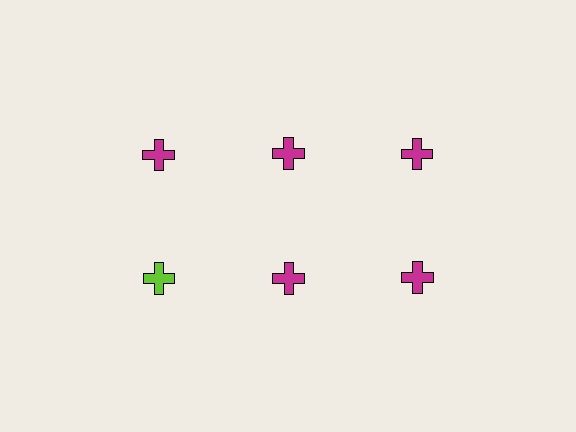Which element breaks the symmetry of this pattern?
The lime cross in the second row, leftmost column breaks the symmetry. All other shapes are magenta crosses.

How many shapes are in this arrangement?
There are 6 shapes arranged in a grid pattern.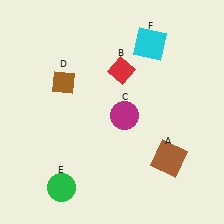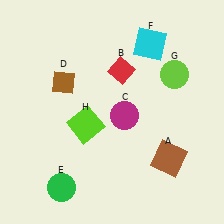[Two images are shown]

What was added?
A lime circle (G), a lime square (H) were added in Image 2.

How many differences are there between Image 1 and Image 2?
There are 2 differences between the two images.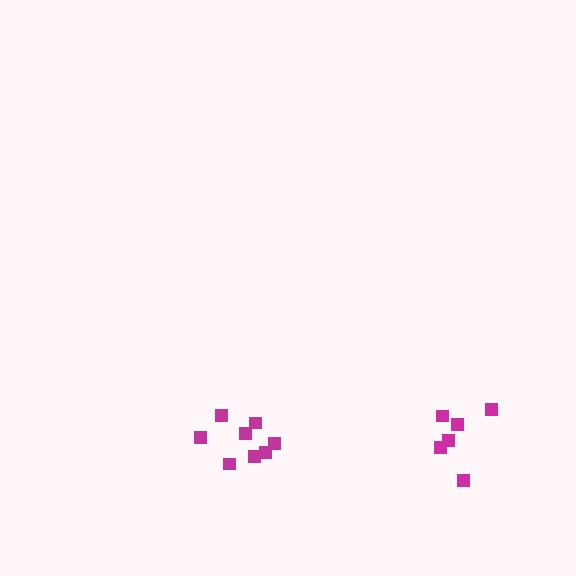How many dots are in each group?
Group 1: 6 dots, Group 2: 8 dots (14 total).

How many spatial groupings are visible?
There are 2 spatial groupings.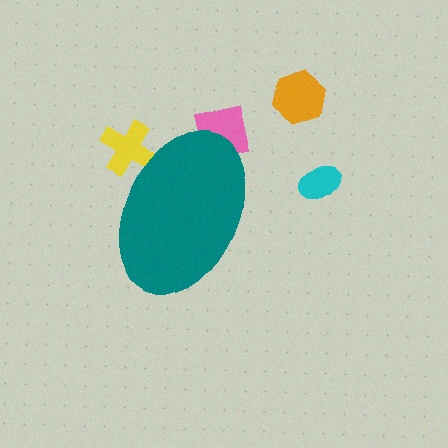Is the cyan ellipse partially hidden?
No, the cyan ellipse is fully visible.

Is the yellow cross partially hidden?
Yes, the yellow cross is partially hidden behind the teal ellipse.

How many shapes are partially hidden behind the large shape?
2 shapes are partially hidden.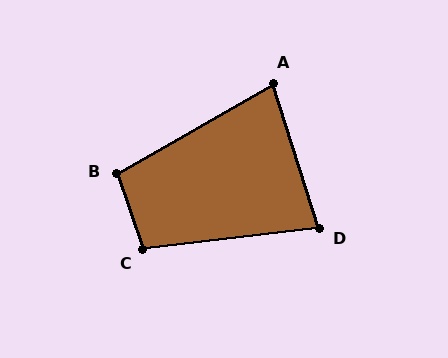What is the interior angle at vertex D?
Approximately 79 degrees (acute).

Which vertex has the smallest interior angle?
A, at approximately 78 degrees.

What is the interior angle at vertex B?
Approximately 101 degrees (obtuse).